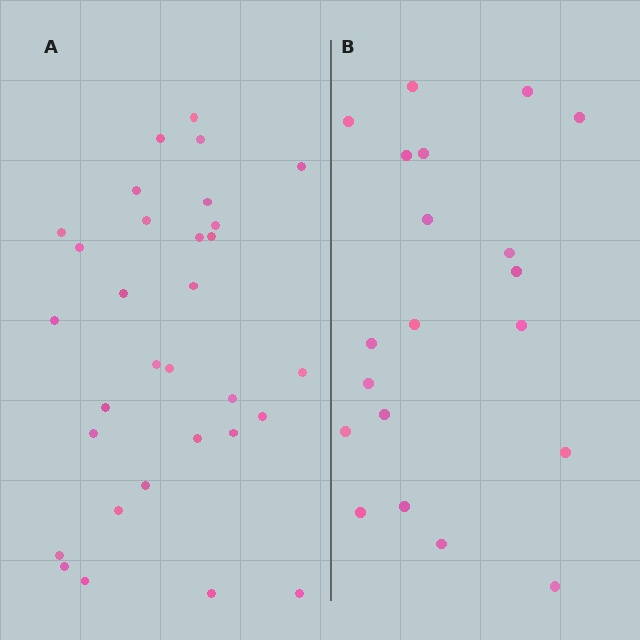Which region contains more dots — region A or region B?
Region A (the left region) has more dots.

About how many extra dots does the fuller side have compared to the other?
Region A has roughly 12 or so more dots than region B.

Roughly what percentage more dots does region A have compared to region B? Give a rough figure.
About 55% more.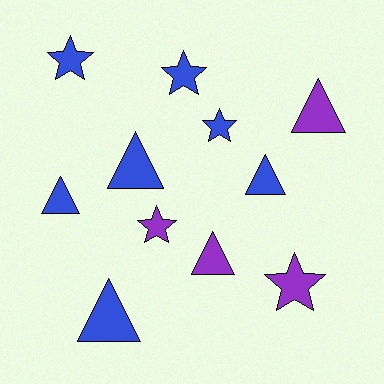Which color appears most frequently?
Blue, with 7 objects.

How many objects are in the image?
There are 11 objects.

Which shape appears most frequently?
Triangle, with 6 objects.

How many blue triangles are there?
There are 4 blue triangles.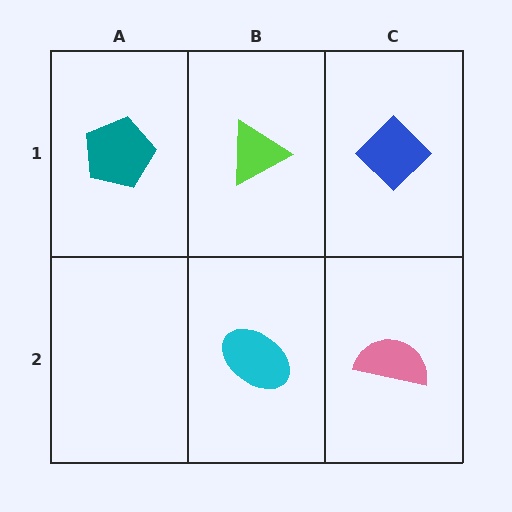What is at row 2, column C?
A pink semicircle.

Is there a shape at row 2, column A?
No, that cell is empty.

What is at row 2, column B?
A cyan ellipse.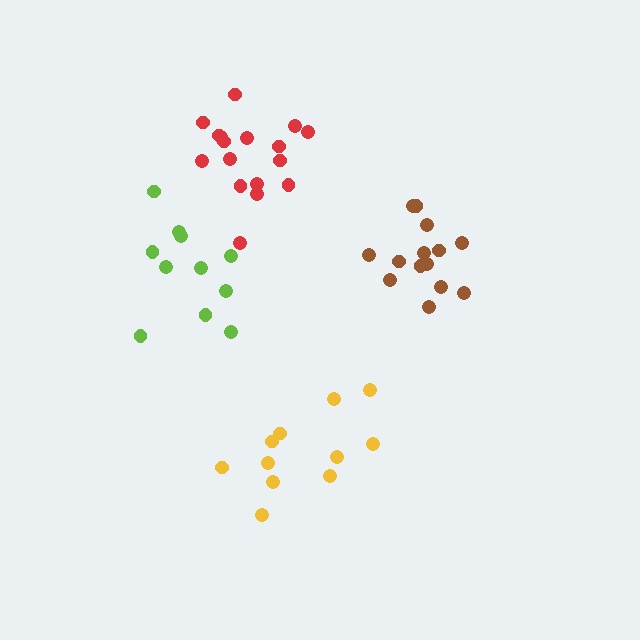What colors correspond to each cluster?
The clusters are colored: yellow, lime, brown, red.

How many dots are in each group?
Group 1: 11 dots, Group 2: 11 dots, Group 3: 14 dots, Group 4: 17 dots (53 total).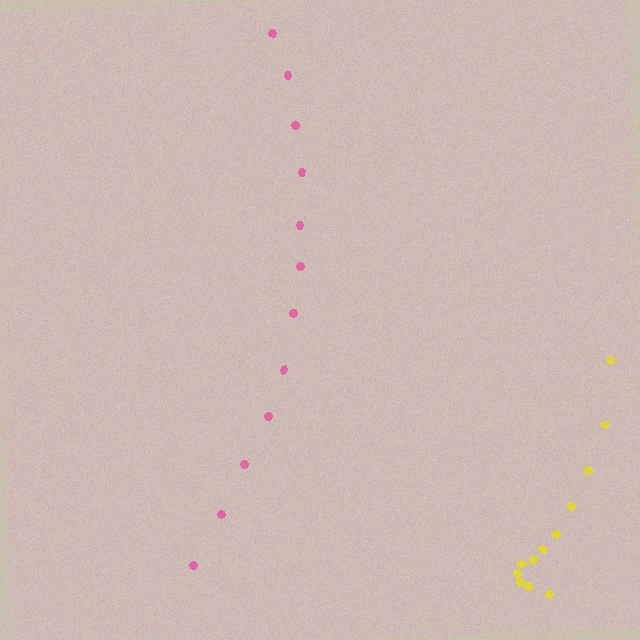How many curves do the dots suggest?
There are 2 distinct paths.